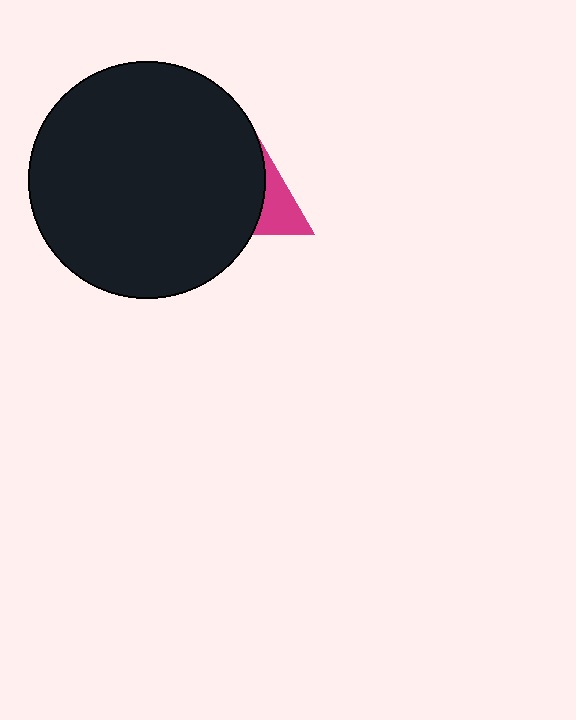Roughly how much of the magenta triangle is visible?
A small part of it is visible (roughly 39%).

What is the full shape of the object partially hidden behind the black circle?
The partially hidden object is a magenta triangle.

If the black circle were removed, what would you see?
You would see the complete magenta triangle.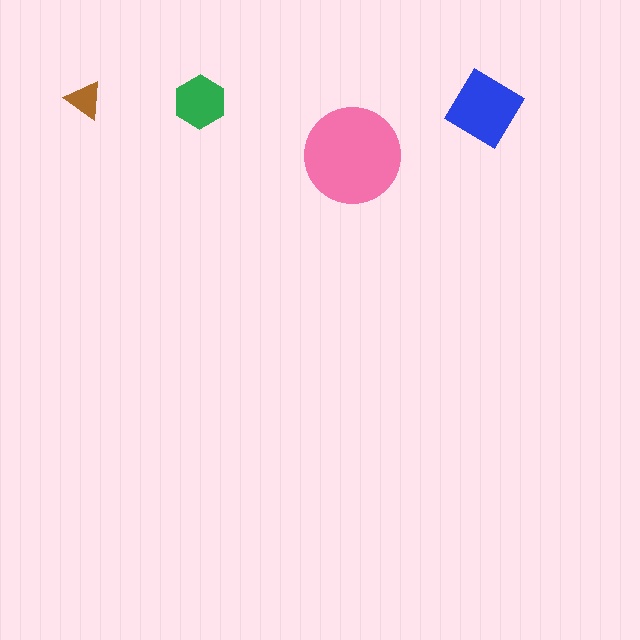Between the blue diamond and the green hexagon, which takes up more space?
The blue diamond.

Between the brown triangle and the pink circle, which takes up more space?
The pink circle.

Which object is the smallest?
The brown triangle.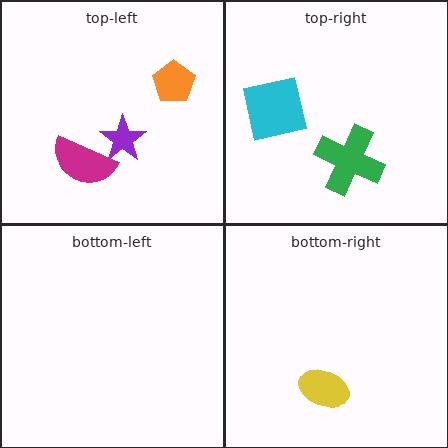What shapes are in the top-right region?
The green cross, the cyan square.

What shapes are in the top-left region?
The purple star, the magenta semicircle, the orange pentagon.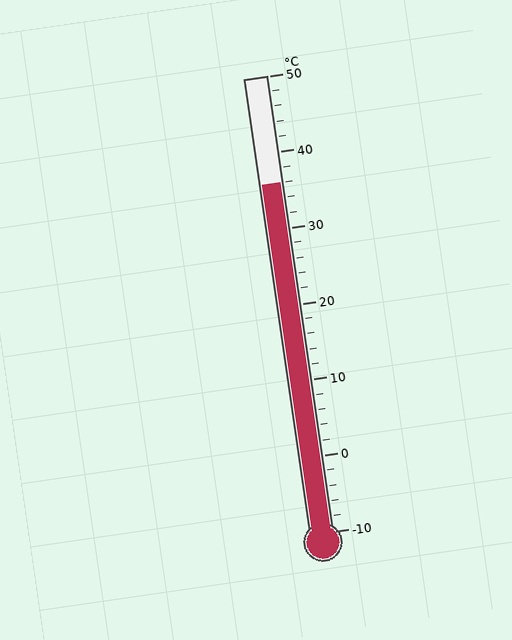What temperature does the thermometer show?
The thermometer shows approximately 36°C.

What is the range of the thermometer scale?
The thermometer scale ranges from -10°C to 50°C.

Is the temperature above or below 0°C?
The temperature is above 0°C.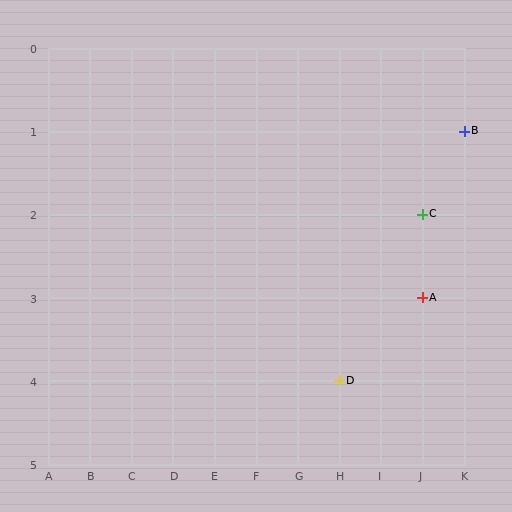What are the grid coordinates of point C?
Point C is at grid coordinates (J, 2).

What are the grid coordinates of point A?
Point A is at grid coordinates (J, 3).